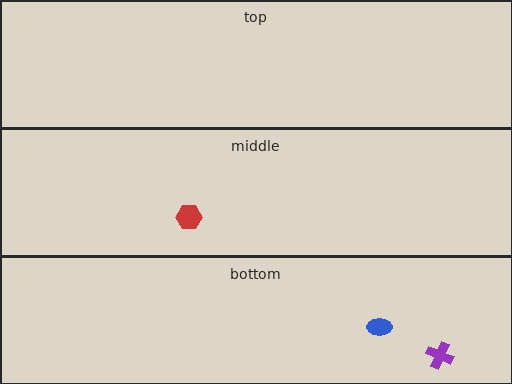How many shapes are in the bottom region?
2.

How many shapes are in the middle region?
1.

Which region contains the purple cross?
The bottom region.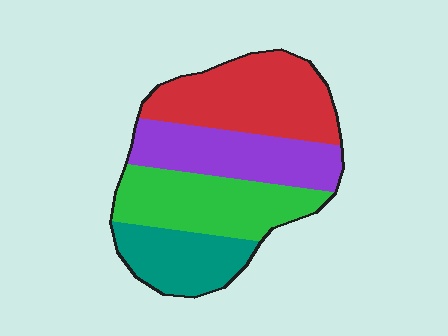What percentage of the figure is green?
Green covers about 25% of the figure.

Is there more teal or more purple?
Purple.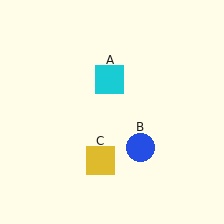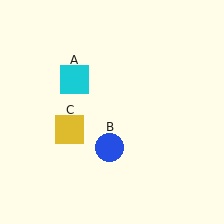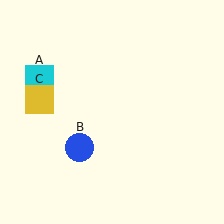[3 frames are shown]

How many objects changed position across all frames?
3 objects changed position: cyan square (object A), blue circle (object B), yellow square (object C).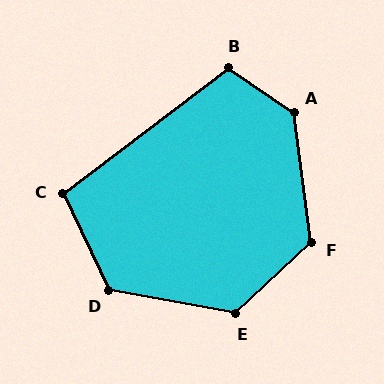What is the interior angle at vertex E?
Approximately 126 degrees (obtuse).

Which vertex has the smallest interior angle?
C, at approximately 102 degrees.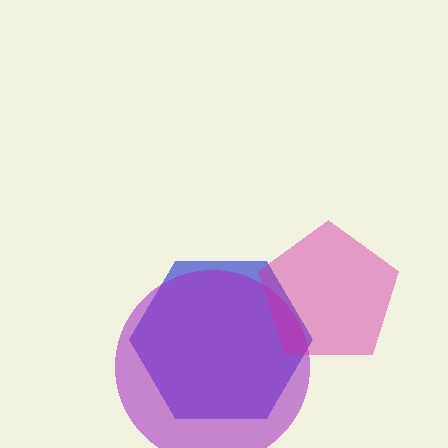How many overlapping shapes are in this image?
There are 3 overlapping shapes in the image.